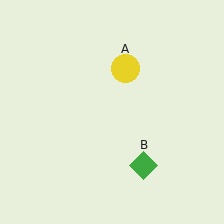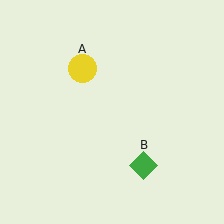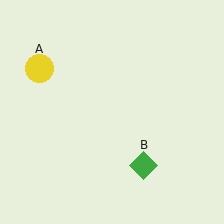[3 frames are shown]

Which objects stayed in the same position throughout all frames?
Green diamond (object B) remained stationary.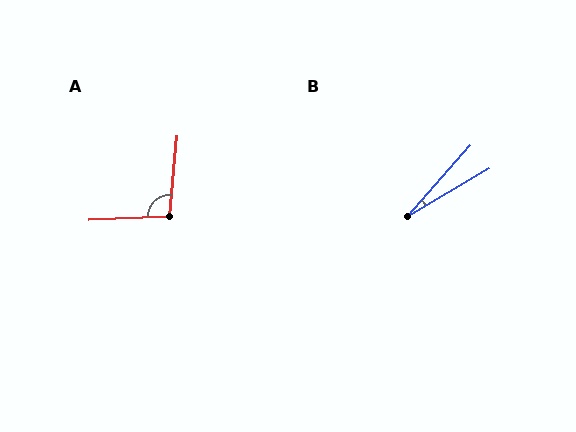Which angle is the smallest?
B, at approximately 18 degrees.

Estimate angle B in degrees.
Approximately 18 degrees.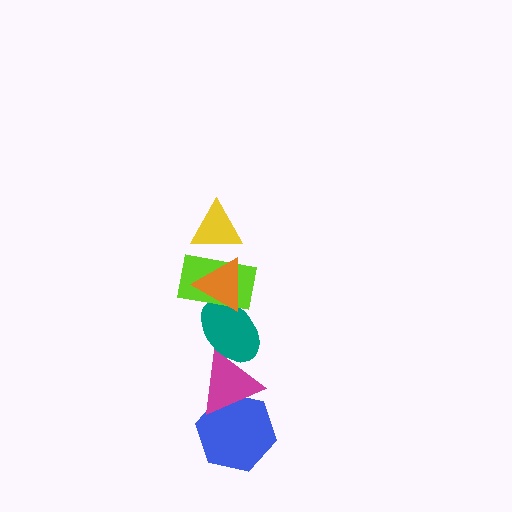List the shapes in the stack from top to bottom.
From top to bottom: the yellow triangle, the orange triangle, the lime rectangle, the teal ellipse, the magenta triangle, the blue hexagon.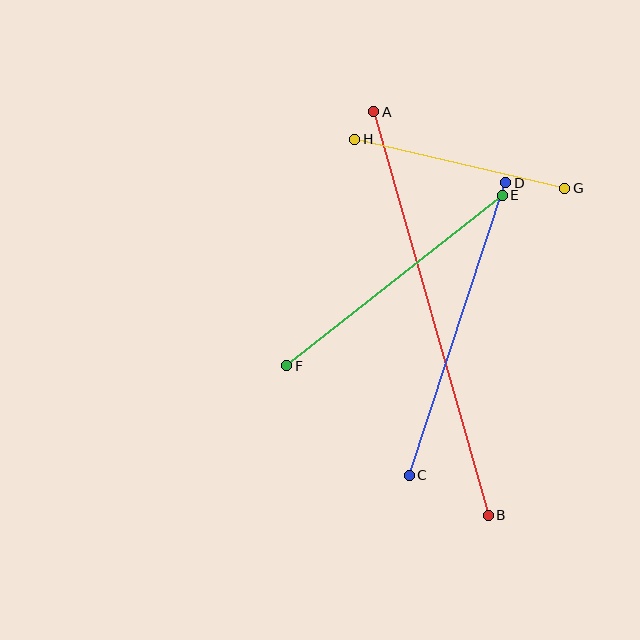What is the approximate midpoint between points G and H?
The midpoint is at approximately (460, 164) pixels.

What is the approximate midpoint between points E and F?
The midpoint is at approximately (395, 281) pixels.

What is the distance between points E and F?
The distance is approximately 275 pixels.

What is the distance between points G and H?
The distance is approximately 216 pixels.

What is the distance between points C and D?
The distance is approximately 308 pixels.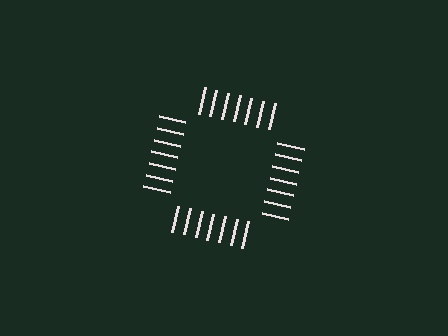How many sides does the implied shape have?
4 sides — the line-ends trace a square.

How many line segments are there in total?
28 — 7 along each of the 4 edges.